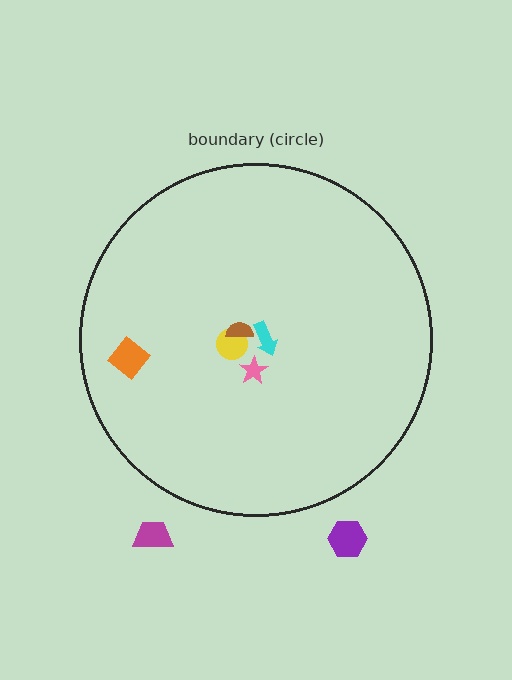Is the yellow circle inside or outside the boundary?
Inside.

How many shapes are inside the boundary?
5 inside, 2 outside.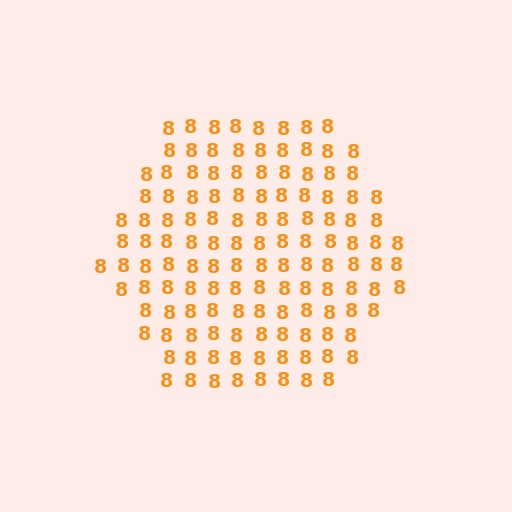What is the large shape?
The large shape is a hexagon.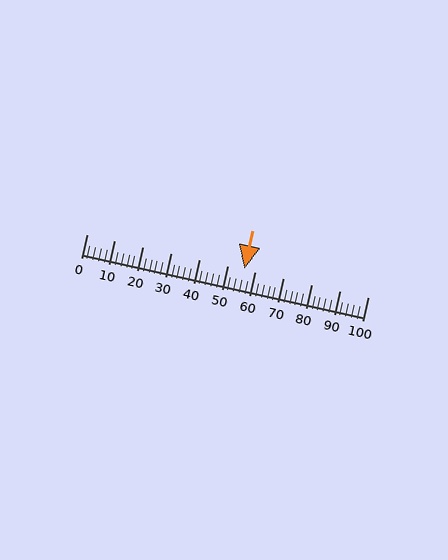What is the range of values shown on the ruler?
The ruler shows values from 0 to 100.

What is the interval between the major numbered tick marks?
The major tick marks are spaced 10 units apart.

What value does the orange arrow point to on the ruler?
The orange arrow points to approximately 56.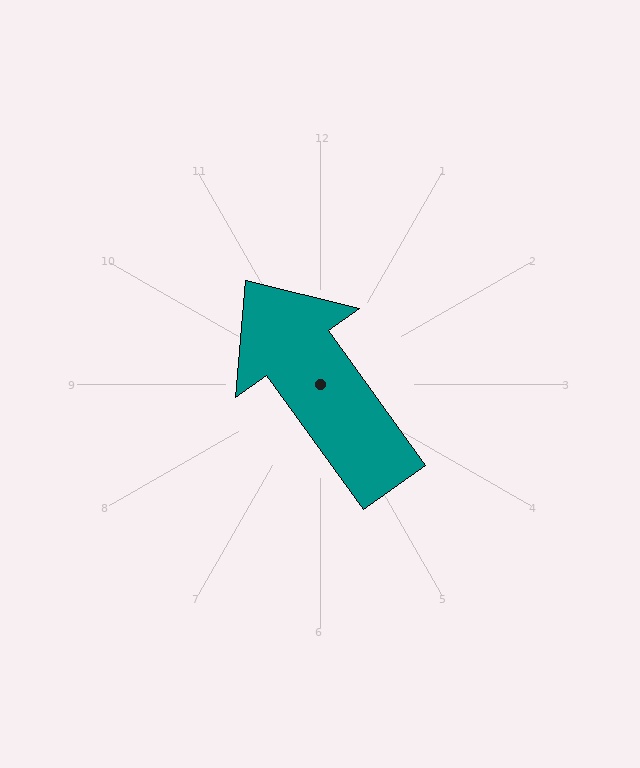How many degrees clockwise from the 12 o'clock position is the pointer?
Approximately 324 degrees.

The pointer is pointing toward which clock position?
Roughly 11 o'clock.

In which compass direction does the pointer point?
Northwest.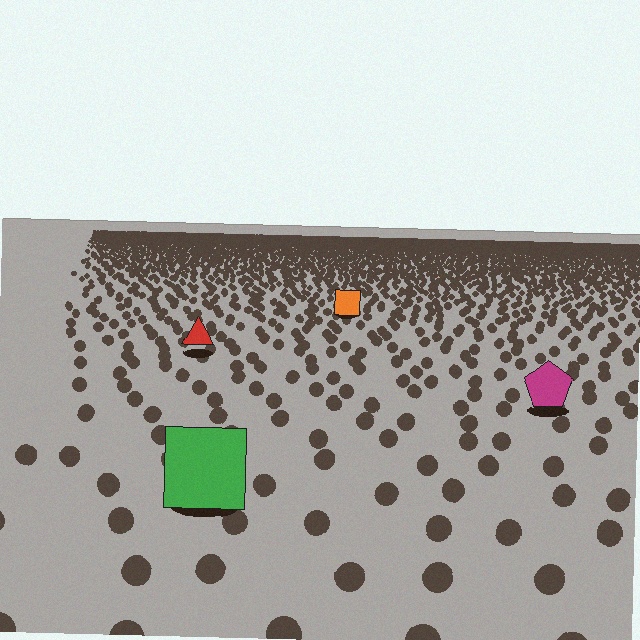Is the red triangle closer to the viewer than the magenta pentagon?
No. The magenta pentagon is closer — you can tell from the texture gradient: the ground texture is coarser near it.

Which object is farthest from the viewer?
The orange square is farthest from the viewer. It appears smaller and the ground texture around it is denser.